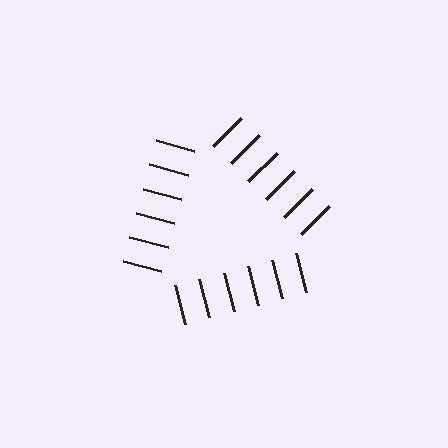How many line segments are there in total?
18 — 6 along each of the 3 edges.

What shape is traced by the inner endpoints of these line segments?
An illusory triangle — the line segments terminate on its edges but no continuous stroke is drawn.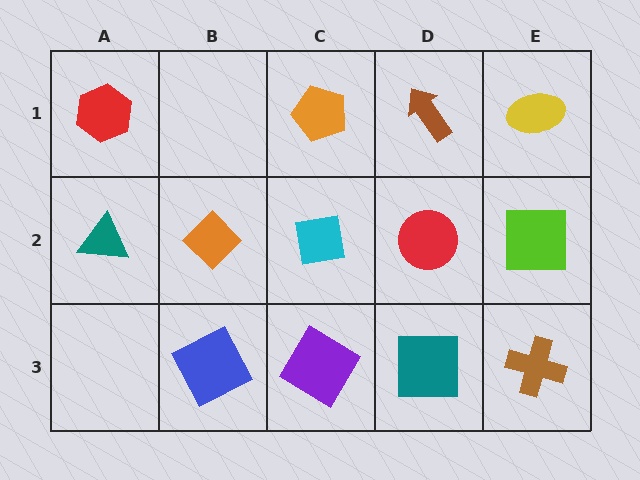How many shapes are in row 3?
4 shapes.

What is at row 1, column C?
An orange pentagon.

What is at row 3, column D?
A teal square.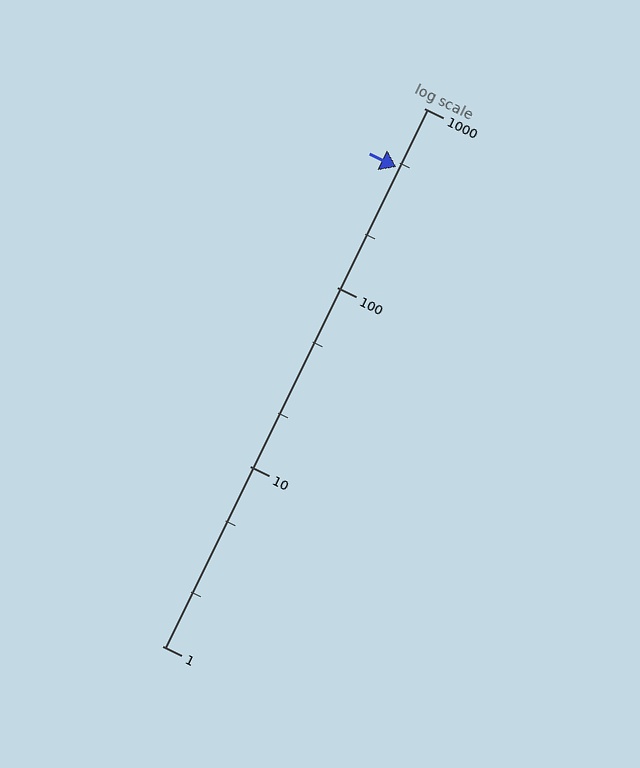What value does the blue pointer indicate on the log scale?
The pointer indicates approximately 470.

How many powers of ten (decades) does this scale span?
The scale spans 3 decades, from 1 to 1000.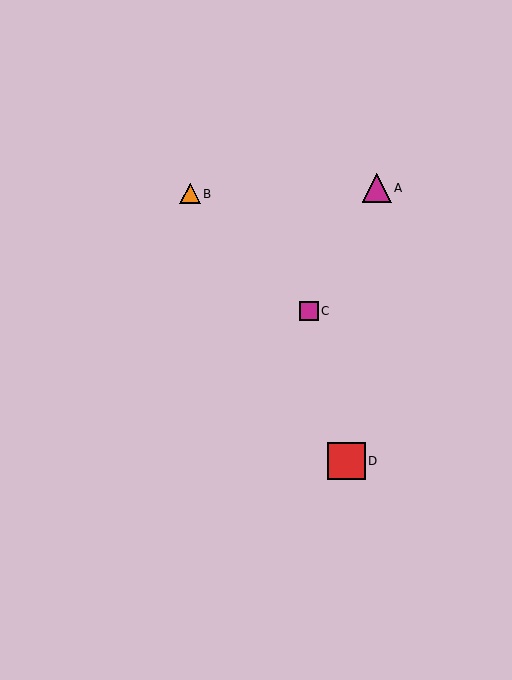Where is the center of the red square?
The center of the red square is at (346, 461).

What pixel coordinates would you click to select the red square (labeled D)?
Click at (346, 461) to select the red square D.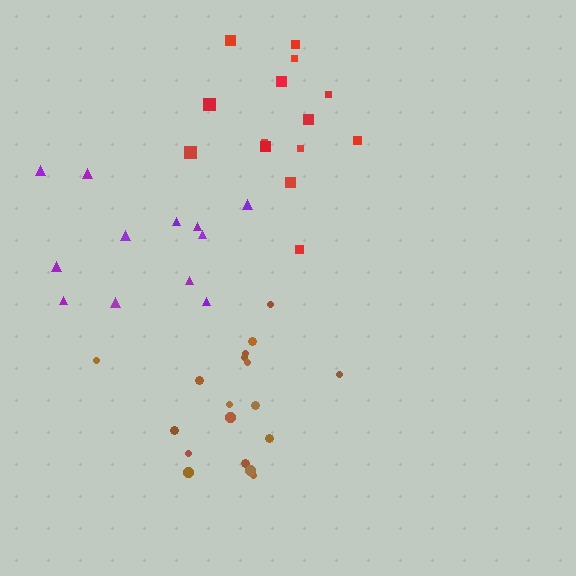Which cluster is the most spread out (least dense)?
Purple.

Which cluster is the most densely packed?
Brown.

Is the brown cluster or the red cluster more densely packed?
Brown.